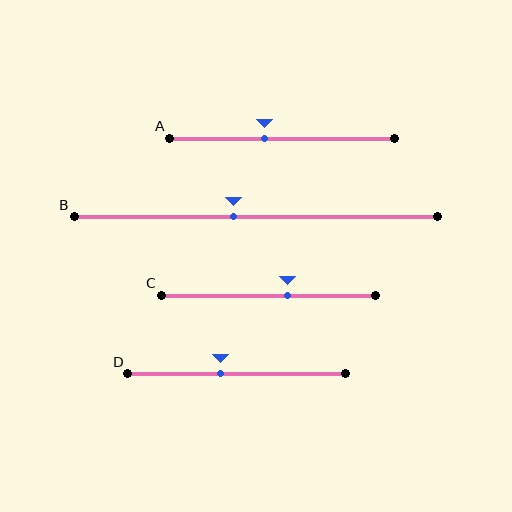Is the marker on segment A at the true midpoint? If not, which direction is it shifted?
No, the marker on segment A is shifted to the left by about 8% of the segment length.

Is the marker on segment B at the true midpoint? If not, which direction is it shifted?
No, the marker on segment B is shifted to the left by about 6% of the segment length.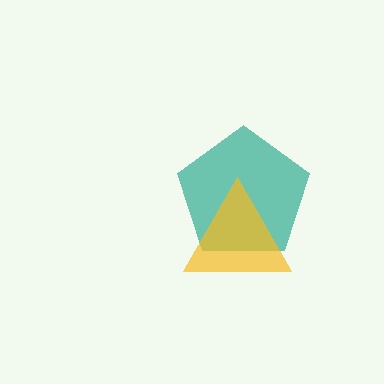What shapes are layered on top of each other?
The layered shapes are: a teal pentagon, a yellow triangle.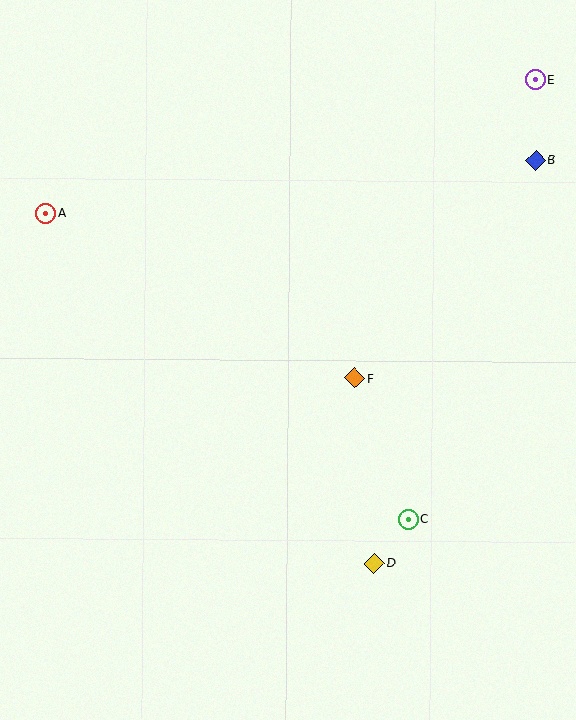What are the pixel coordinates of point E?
Point E is at (535, 80).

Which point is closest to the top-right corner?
Point E is closest to the top-right corner.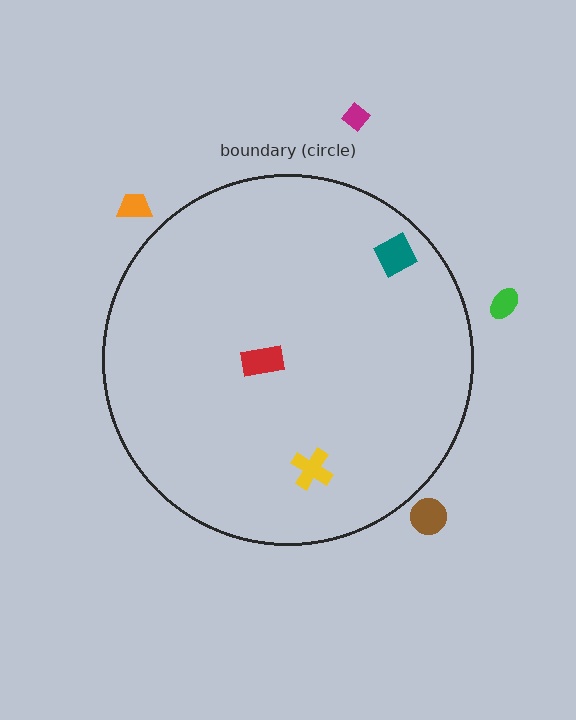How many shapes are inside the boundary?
3 inside, 4 outside.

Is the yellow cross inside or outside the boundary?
Inside.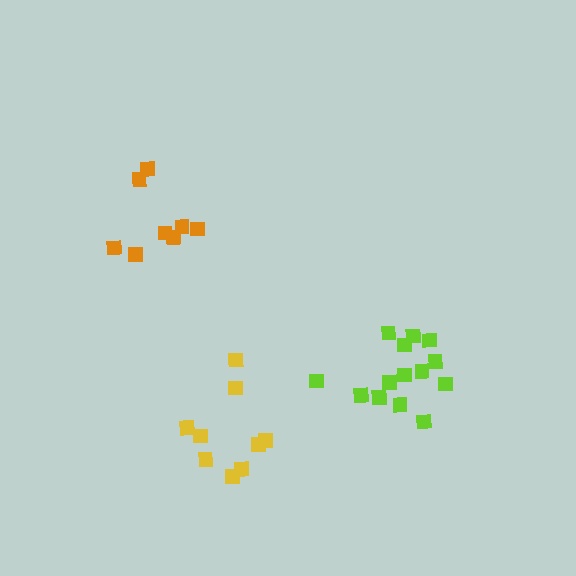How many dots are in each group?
Group 1: 14 dots, Group 2: 9 dots, Group 3: 8 dots (31 total).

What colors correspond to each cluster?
The clusters are colored: lime, yellow, orange.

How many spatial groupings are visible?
There are 3 spatial groupings.